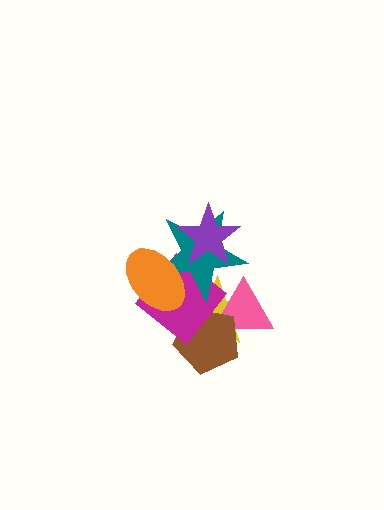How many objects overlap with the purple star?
1 object overlaps with the purple star.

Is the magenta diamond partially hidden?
Yes, it is partially covered by another shape.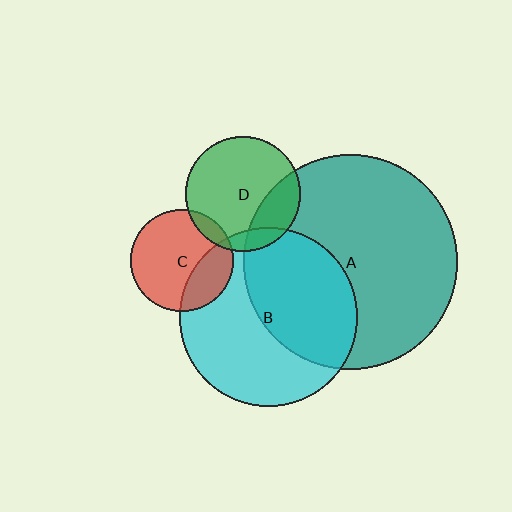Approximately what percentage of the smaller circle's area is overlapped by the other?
Approximately 10%.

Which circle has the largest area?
Circle A (teal).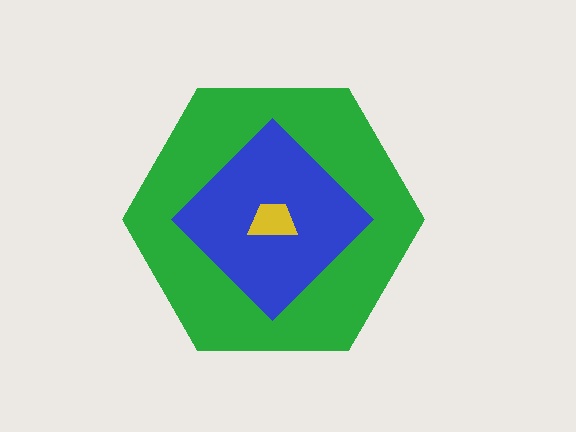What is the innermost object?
The yellow trapezoid.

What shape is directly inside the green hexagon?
The blue diamond.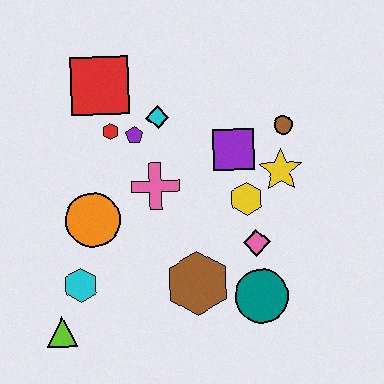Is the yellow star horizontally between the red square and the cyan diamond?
No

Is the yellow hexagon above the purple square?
No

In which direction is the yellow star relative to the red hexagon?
The yellow star is to the right of the red hexagon.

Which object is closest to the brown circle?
The yellow star is closest to the brown circle.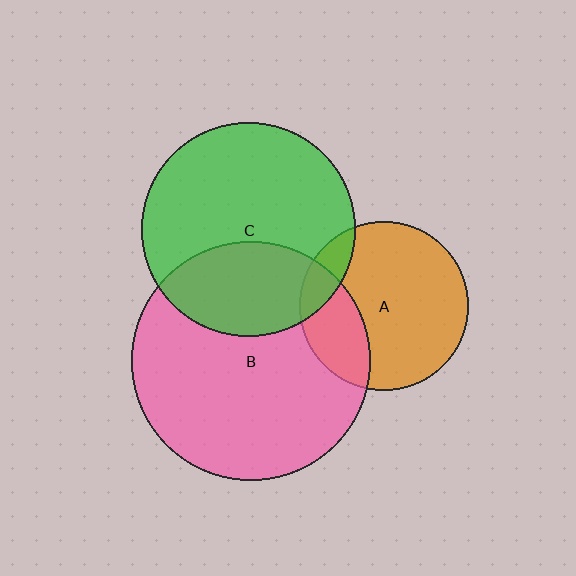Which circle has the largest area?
Circle B (pink).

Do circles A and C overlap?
Yes.